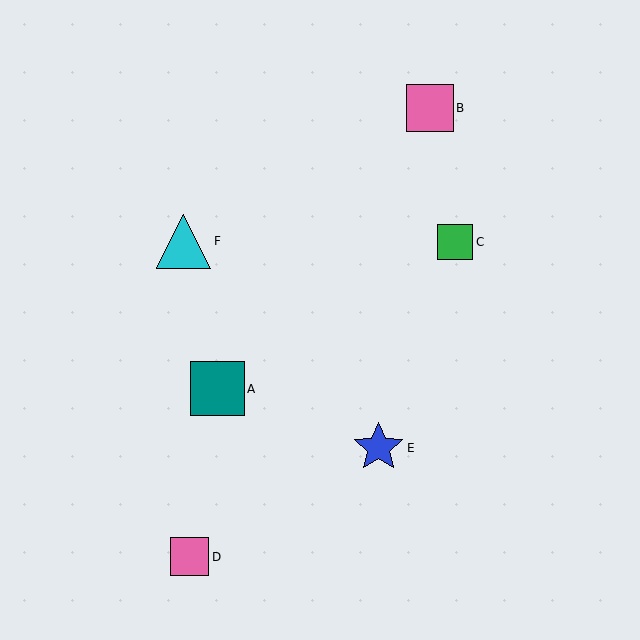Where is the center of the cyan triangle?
The center of the cyan triangle is at (183, 241).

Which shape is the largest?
The cyan triangle (labeled F) is the largest.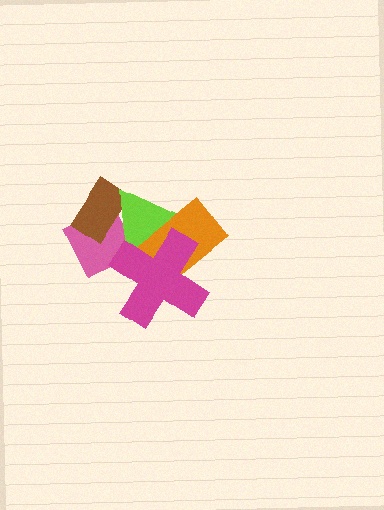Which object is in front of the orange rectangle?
The magenta cross is in front of the orange rectangle.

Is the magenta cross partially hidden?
No, no other shape covers it.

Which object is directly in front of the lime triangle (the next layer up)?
The orange rectangle is directly in front of the lime triangle.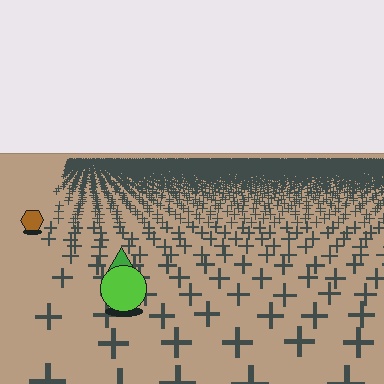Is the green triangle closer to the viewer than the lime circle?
No. The lime circle is closer — you can tell from the texture gradient: the ground texture is coarser near it.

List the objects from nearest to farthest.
From nearest to farthest: the lime circle, the green triangle, the brown hexagon.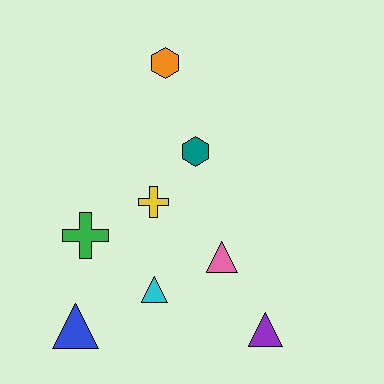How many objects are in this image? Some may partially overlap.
There are 8 objects.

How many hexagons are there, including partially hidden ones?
There are 2 hexagons.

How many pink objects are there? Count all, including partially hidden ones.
There is 1 pink object.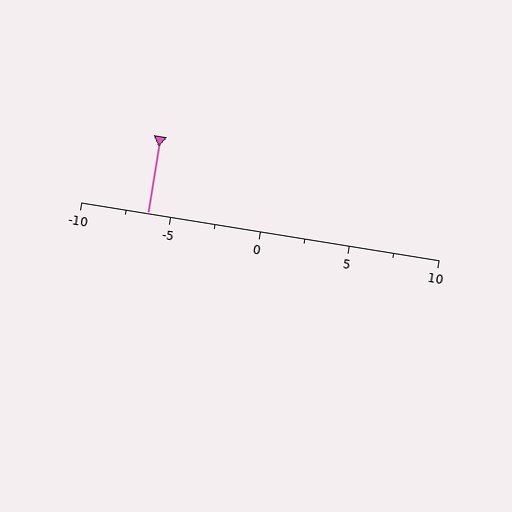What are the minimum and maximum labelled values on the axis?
The axis runs from -10 to 10.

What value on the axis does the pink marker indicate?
The marker indicates approximately -6.2.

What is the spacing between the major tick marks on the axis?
The major ticks are spaced 5 apart.